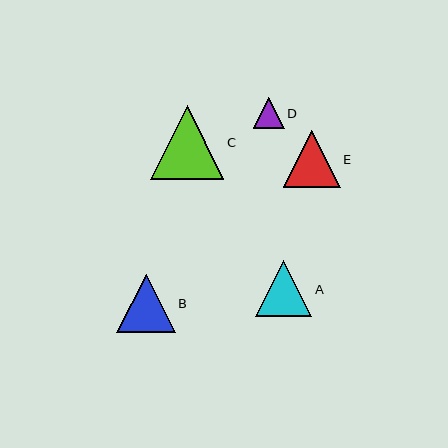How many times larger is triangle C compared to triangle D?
Triangle C is approximately 2.4 times the size of triangle D.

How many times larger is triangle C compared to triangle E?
Triangle C is approximately 1.3 times the size of triangle E.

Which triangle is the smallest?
Triangle D is the smallest with a size of approximately 31 pixels.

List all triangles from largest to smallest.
From largest to smallest: C, B, E, A, D.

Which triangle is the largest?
Triangle C is the largest with a size of approximately 73 pixels.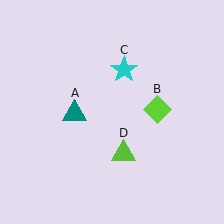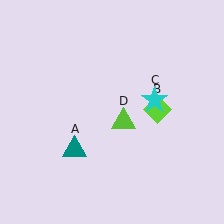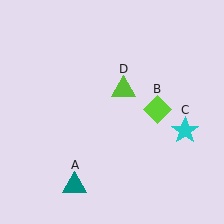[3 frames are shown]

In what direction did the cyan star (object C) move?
The cyan star (object C) moved down and to the right.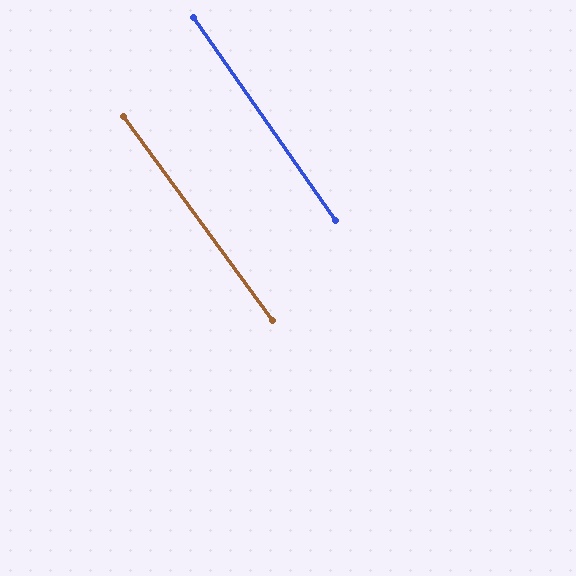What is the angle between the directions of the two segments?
Approximately 1 degree.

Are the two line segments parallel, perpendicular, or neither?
Parallel — their directions differ by only 1.0°.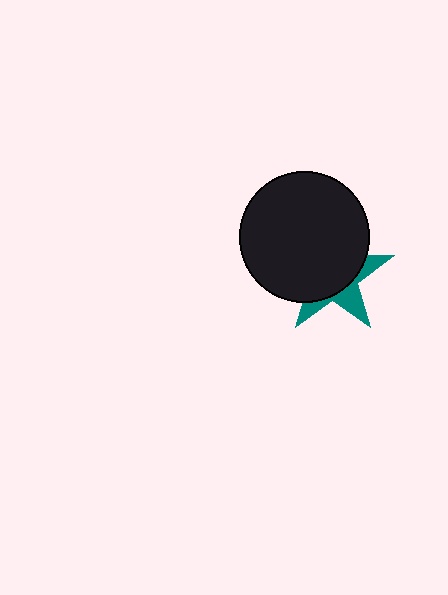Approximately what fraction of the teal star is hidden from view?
Roughly 68% of the teal star is hidden behind the black circle.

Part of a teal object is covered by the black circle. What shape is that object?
It is a star.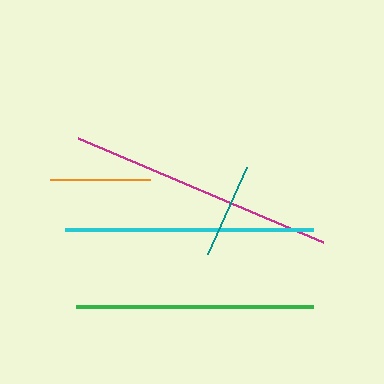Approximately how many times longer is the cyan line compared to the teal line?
The cyan line is approximately 2.6 times the length of the teal line.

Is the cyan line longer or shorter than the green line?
The cyan line is longer than the green line.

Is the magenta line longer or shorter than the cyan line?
The magenta line is longer than the cyan line.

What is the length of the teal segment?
The teal segment is approximately 95 pixels long.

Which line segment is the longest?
The magenta line is the longest at approximately 266 pixels.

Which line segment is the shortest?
The teal line is the shortest at approximately 95 pixels.